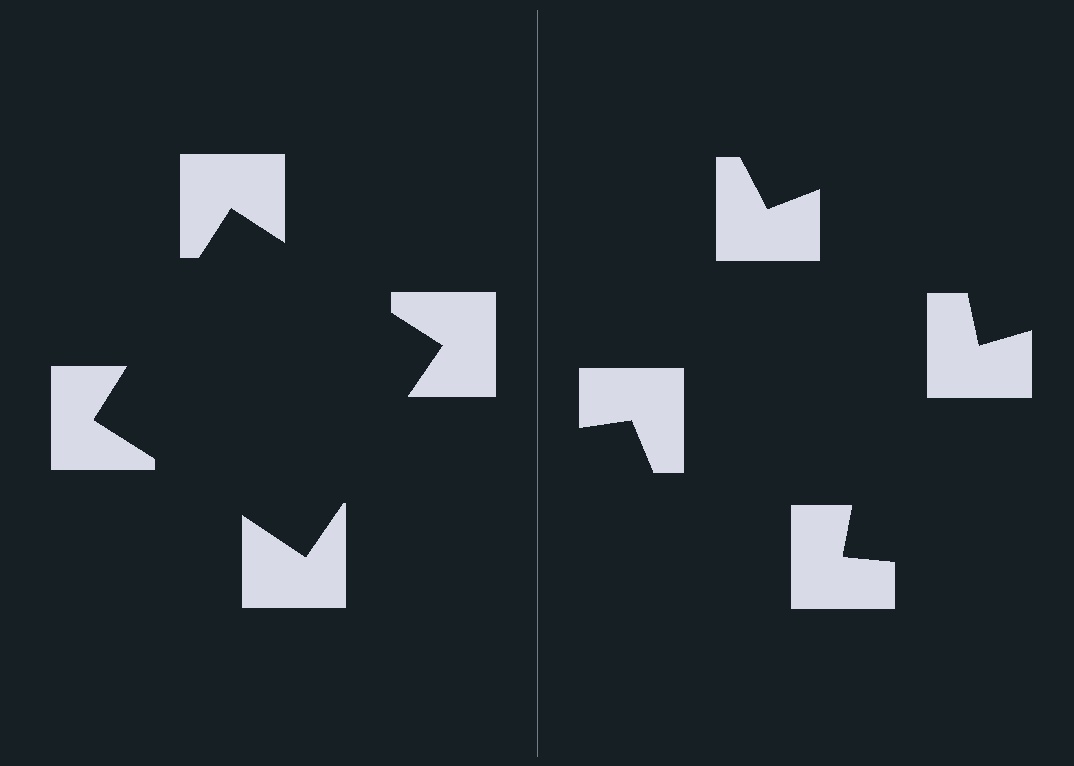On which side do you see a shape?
An illusory square appears on the left side. On the right side the wedge cuts are rotated, so no coherent shape forms.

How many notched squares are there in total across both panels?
8 — 4 on each side.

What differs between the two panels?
The notched squares are positioned identically on both sides; only the wedge orientations differ. On the left they align to a square; on the right they are misaligned.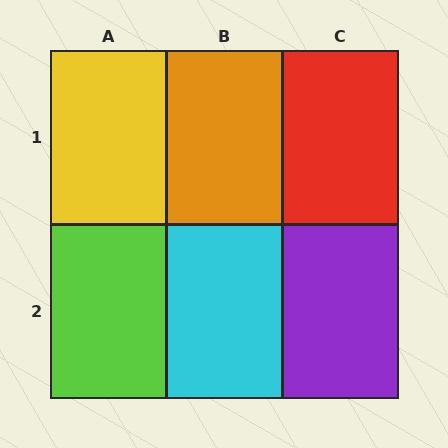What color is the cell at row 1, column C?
Red.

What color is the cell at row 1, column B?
Orange.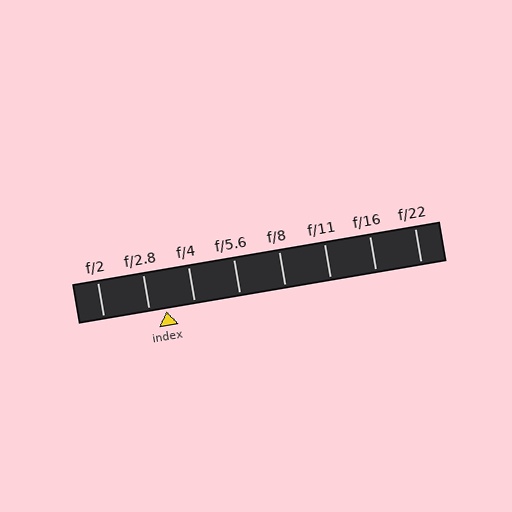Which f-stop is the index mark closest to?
The index mark is closest to f/2.8.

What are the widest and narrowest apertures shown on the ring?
The widest aperture shown is f/2 and the narrowest is f/22.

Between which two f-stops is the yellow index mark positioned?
The index mark is between f/2.8 and f/4.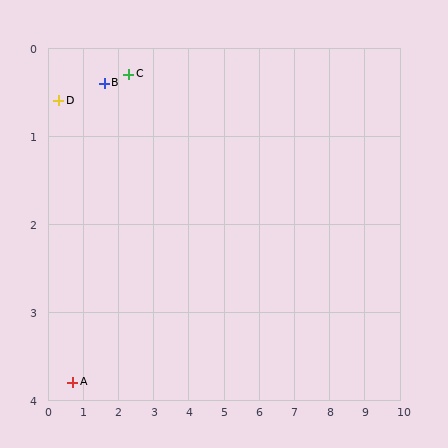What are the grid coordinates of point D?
Point D is at approximately (0.3, 0.6).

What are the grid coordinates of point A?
Point A is at approximately (0.7, 3.8).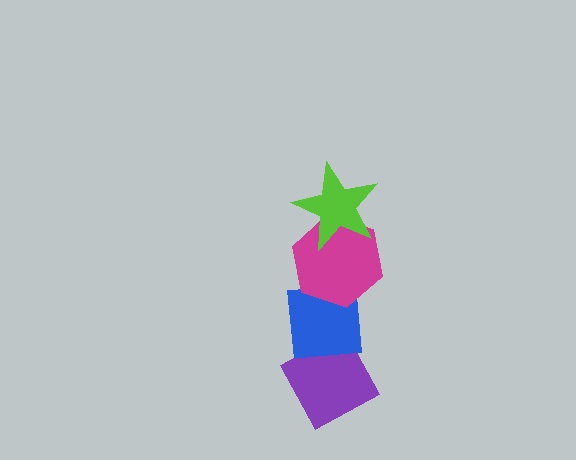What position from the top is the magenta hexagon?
The magenta hexagon is 2nd from the top.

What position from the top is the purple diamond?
The purple diamond is 4th from the top.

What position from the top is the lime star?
The lime star is 1st from the top.